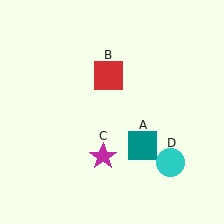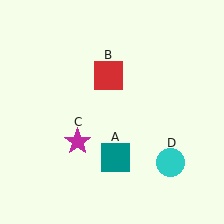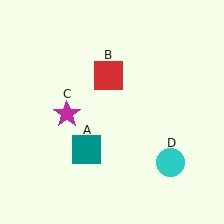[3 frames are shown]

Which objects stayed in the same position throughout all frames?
Red square (object B) and cyan circle (object D) remained stationary.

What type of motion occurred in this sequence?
The teal square (object A), magenta star (object C) rotated clockwise around the center of the scene.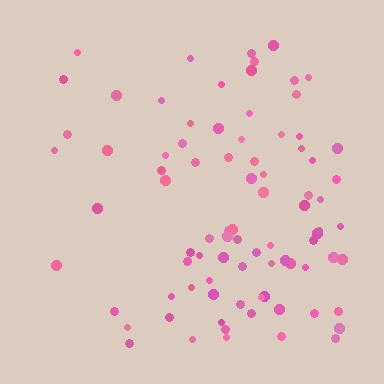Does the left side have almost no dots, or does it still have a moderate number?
Still a moderate number, just noticeably fewer than the right.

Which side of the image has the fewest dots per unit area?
The left.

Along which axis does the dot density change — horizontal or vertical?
Horizontal.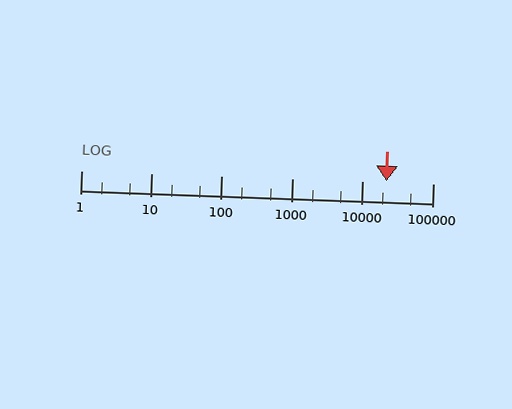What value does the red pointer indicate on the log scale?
The pointer indicates approximately 22000.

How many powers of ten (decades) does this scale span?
The scale spans 5 decades, from 1 to 100000.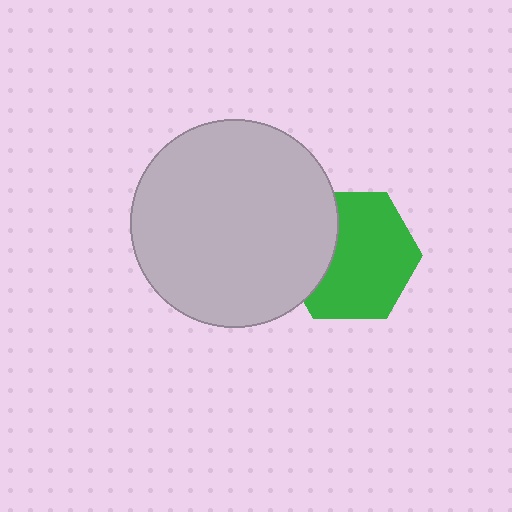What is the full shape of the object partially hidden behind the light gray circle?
The partially hidden object is a green hexagon.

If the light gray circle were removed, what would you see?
You would see the complete green hexagon.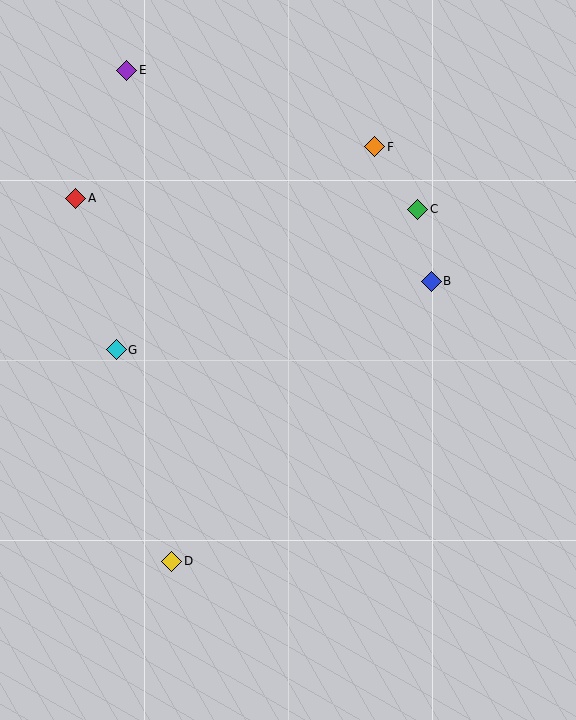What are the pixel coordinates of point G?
Point G is at (116, 350).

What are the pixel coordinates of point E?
Point E is at (127, 70).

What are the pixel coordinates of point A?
Point A is at (76, 198).